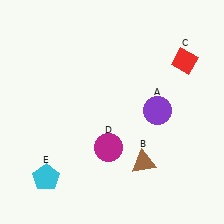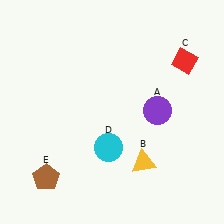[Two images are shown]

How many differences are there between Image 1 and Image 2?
There are 3 differences between the two images.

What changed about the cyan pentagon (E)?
In Image 1, E is cyan. In Image 2, it changed to brown.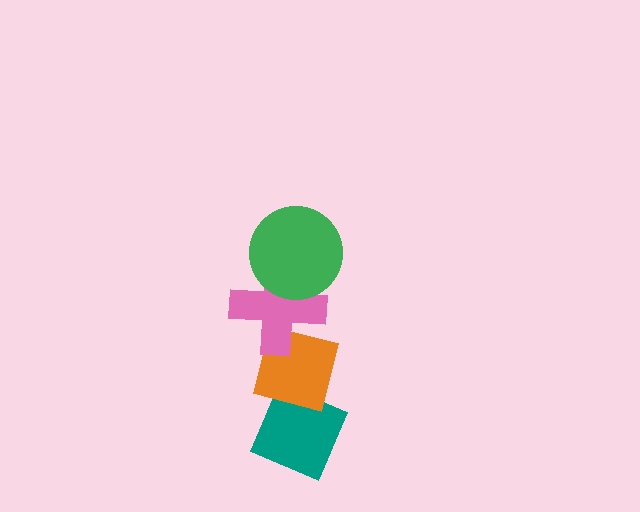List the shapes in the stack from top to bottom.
From top to bottom: the green circle, the pink cross, the orange square, the teal diamond.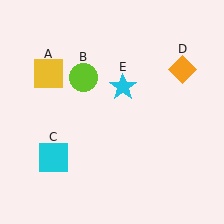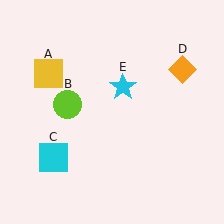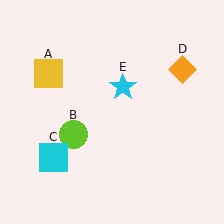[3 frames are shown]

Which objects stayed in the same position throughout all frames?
Yellow square (object A) and cyan square (object C) and orange diamond (object D) and cyan star (object E) remained stationary.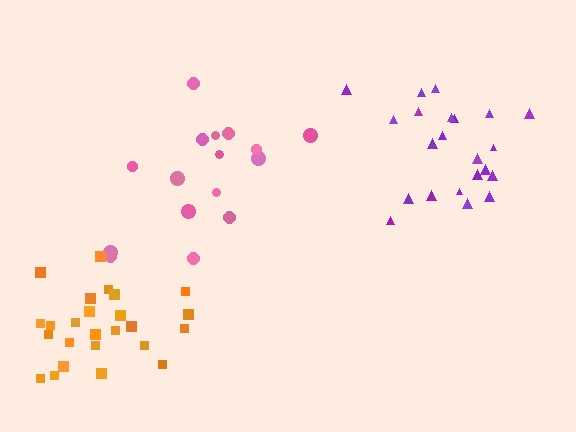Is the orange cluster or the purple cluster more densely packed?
Orange.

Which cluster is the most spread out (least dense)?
Pink.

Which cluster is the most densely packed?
Orange.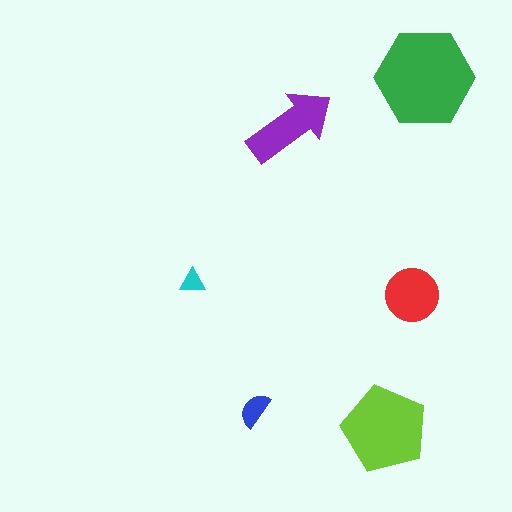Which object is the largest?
The green hexagon.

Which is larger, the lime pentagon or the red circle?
The lime pentagon.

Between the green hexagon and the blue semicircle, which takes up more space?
The green hexagon.